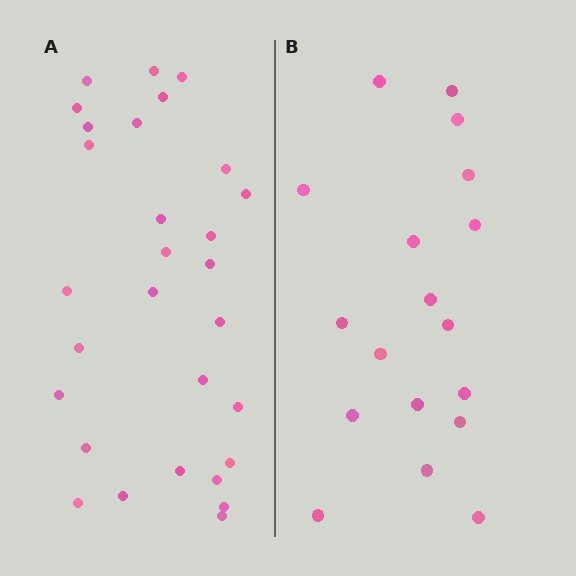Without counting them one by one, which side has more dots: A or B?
Region A (the left region) has more dots.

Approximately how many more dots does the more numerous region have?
Region A has roughly 12 or so more dots than region B.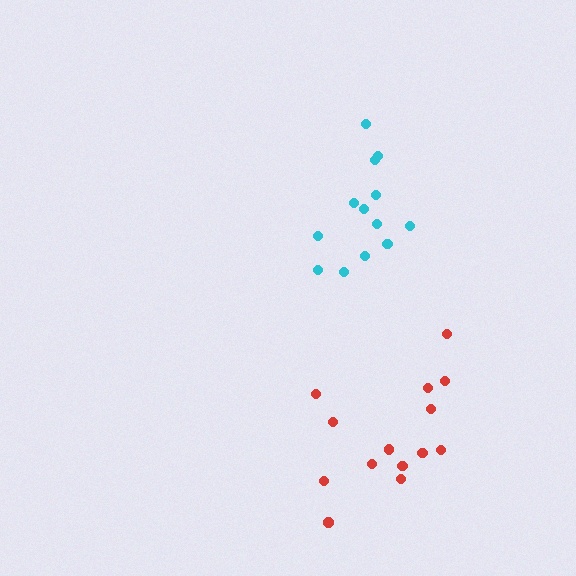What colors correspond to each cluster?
The clusters are colored: cyan, red.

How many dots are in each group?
Group 1: 13 dots, Group 2: 14 dots (27 total).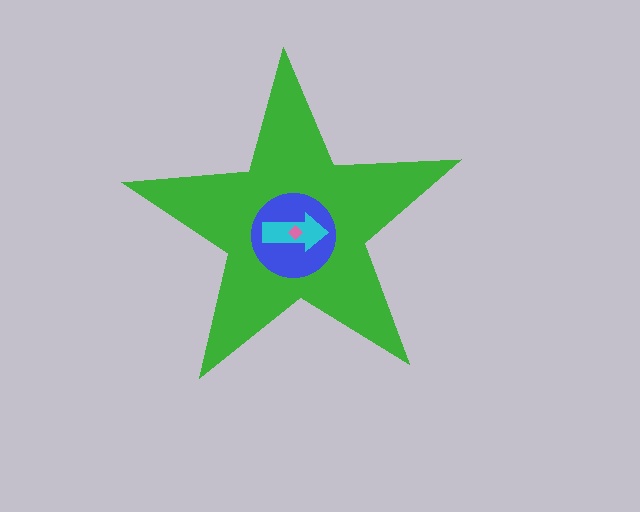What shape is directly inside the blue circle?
The cyan arrow.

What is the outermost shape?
The green star.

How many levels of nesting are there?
4.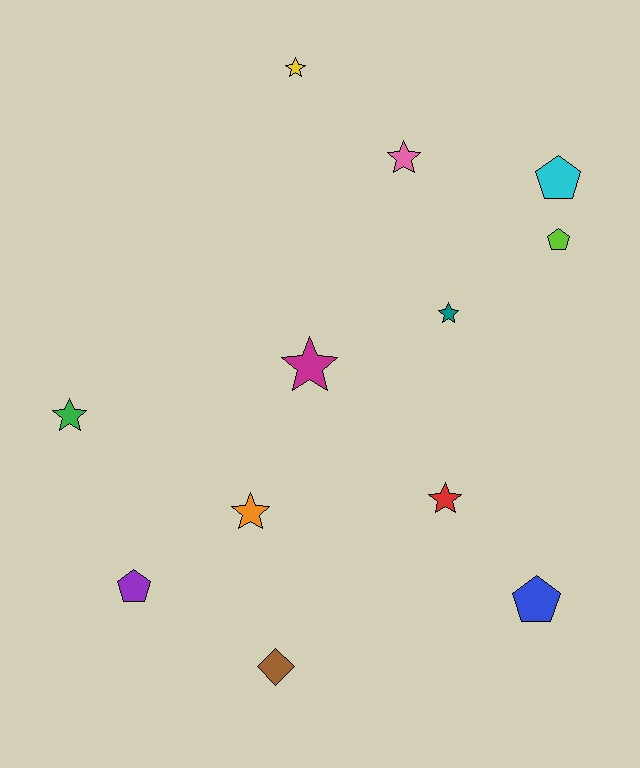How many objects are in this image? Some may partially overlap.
There are 12 objects.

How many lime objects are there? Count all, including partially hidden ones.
There is 1 lime object.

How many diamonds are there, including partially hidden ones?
There is 1 diamond.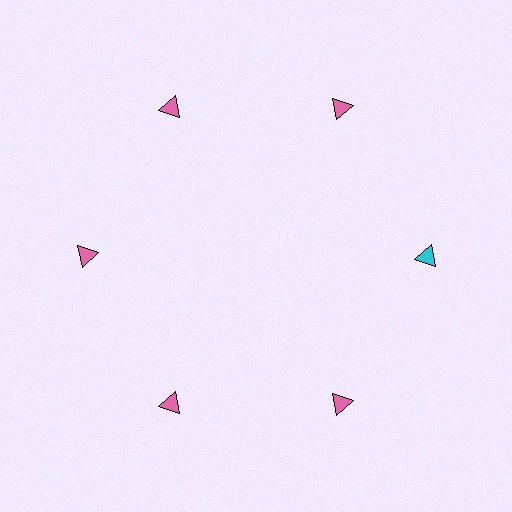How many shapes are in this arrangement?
There are 6 shapes arranged in a ring pattern.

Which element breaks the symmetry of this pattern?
The cyan triangle at roughly the 3 o'clock position breaks the symmetry. All other shapes are pink triangles.